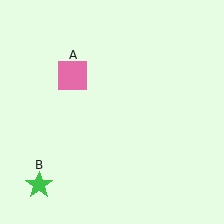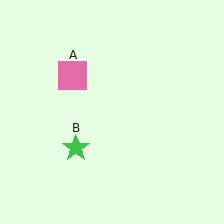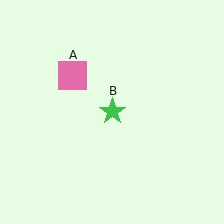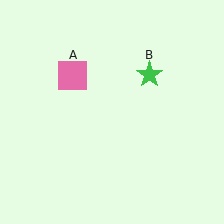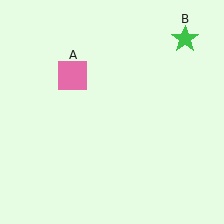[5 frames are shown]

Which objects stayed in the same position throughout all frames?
Pink square (object A) remained stationary.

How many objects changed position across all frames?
1 object changed position: green star (object B).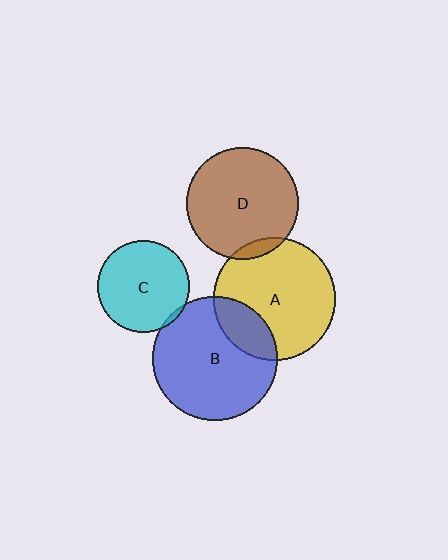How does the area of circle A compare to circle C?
Approximately 1.8 times.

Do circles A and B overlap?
Yes.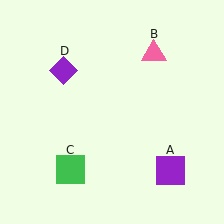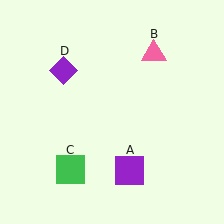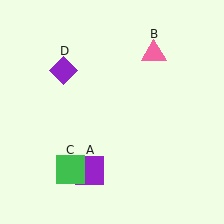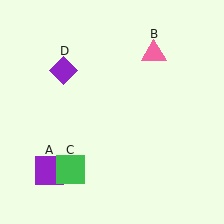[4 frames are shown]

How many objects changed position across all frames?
1 object changed position: purple square (object A).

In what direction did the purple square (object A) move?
The purple square (object A) moved left.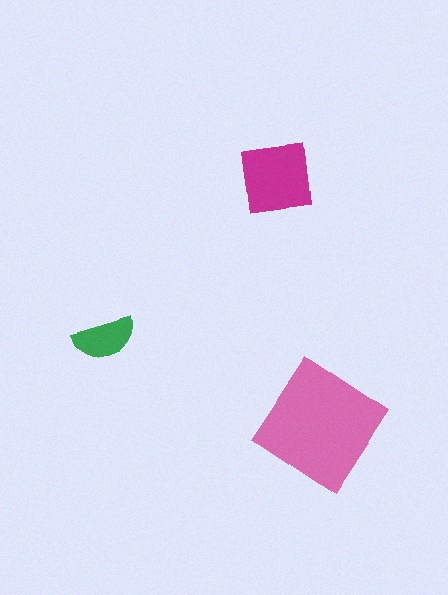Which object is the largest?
The pink diamond.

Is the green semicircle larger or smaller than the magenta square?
Smaller.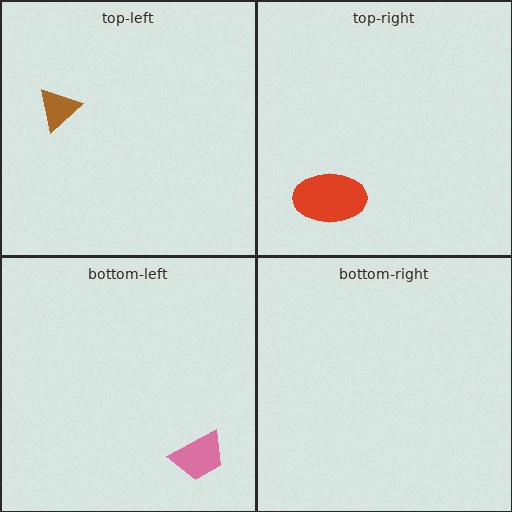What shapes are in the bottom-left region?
The pink trapezoid.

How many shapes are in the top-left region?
1.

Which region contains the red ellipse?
The top-right region.